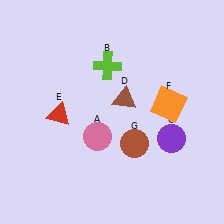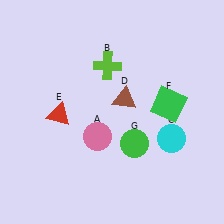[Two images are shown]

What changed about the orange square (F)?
In Image 1, F is orange. In Image 2, it changed to green.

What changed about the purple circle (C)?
In Image 1, C is purple. In Image 2, it changed to cyan.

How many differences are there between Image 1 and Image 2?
There are 3 differences between the two images.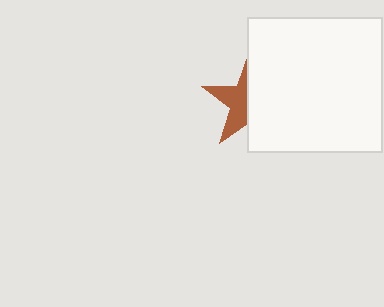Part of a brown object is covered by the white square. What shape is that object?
It is a star.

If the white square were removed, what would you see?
You would see the complete brown star.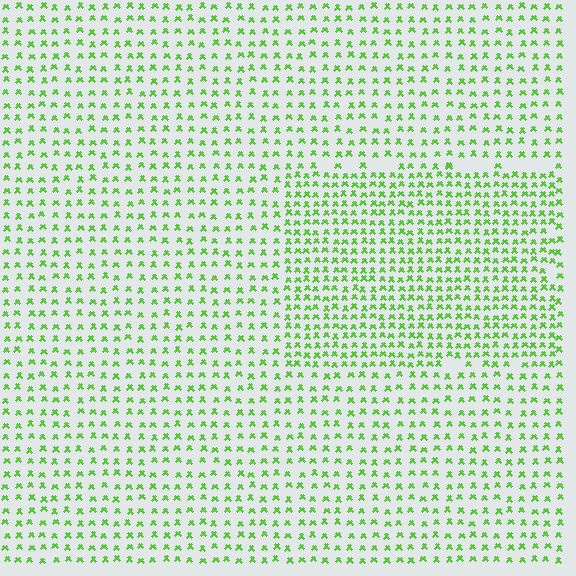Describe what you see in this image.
The image contains small lime elements arranged at two different densities. A rectangle-shaped region is visible where the elements are more densely packed than the surrounding area.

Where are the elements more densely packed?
The elements are more densely packed inside the rectangle boundary.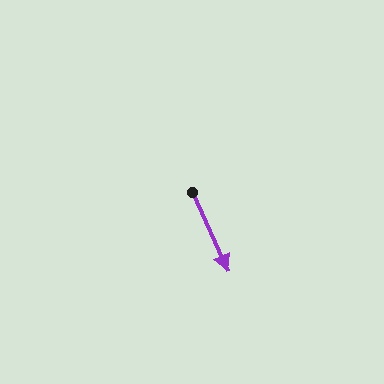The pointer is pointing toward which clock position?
Roughly 5 o'clock.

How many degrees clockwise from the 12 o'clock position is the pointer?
Approximately 156 degrees.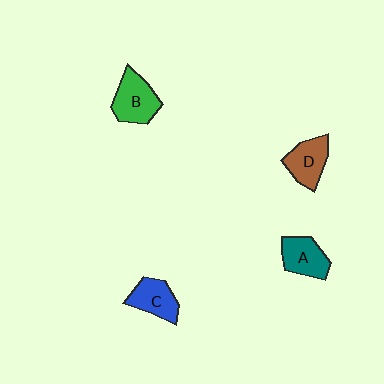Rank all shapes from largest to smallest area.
From largest to smallest: B (green), D (brown), A (teal), C (blue).